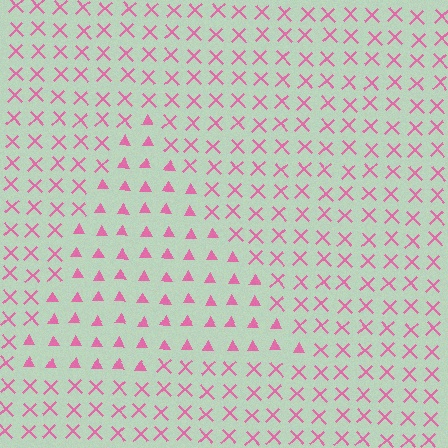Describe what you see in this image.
The image is filled with small pink elements arranged in a uniform grid. A triangle-shaped region contains triangles, while the surrounding area contains X marks. The boundary is defined purely by the change in element shape.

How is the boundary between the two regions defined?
The boundary is defined by a change in element shape: triangles inside vs. X marks outside. All elements share the same color and spacing.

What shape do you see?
I see a triangle.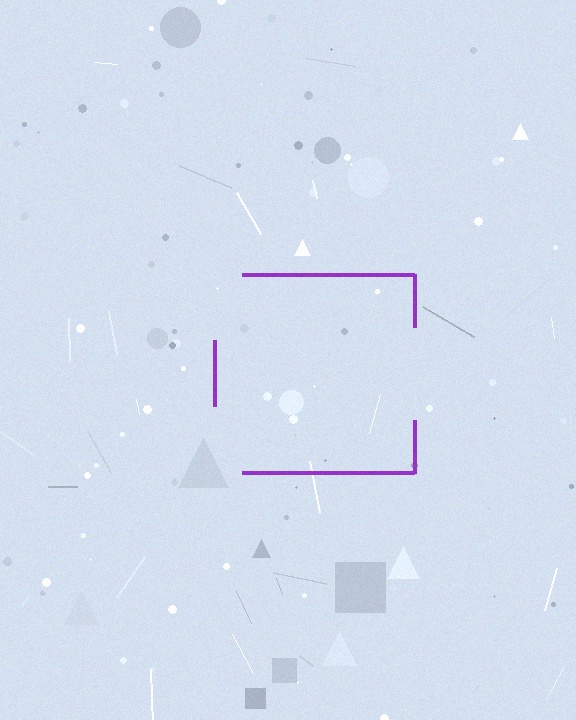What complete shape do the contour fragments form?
The contour fragments form a square.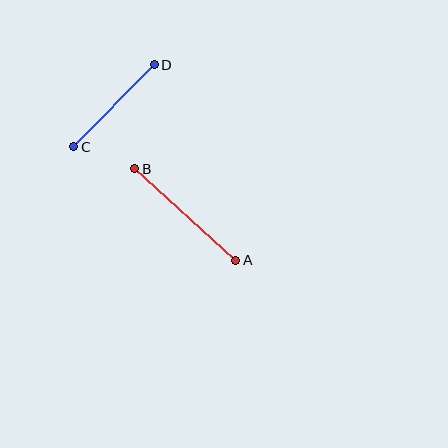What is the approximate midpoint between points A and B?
The midpoint is at approximately (185, 215) pixels.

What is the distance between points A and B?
The distance is approximately 137 pixels.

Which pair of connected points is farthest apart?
Points A and B are farthest apart.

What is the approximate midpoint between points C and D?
The midpoint is at approximately (114, 106) pixels.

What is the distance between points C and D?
The distance is approximately 115 pixels.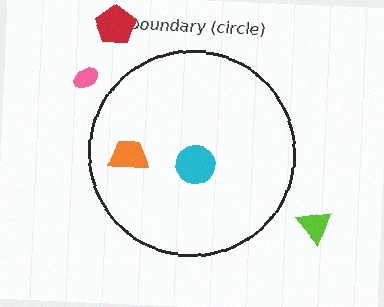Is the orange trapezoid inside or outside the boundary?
Inside.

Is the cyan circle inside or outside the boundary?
Inside.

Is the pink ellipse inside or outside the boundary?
Outside.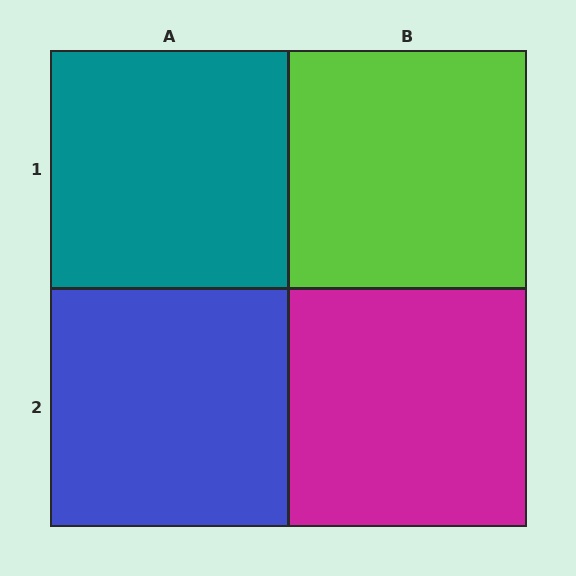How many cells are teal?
1 cell is teal.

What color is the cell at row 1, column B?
Lime.